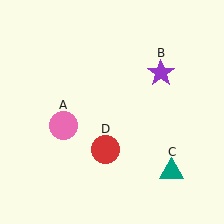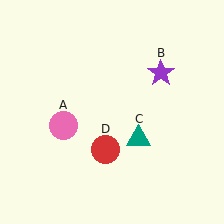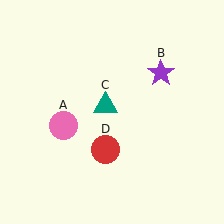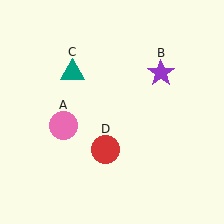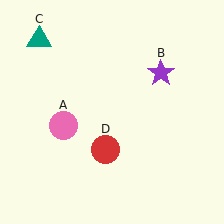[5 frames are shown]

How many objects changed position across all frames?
1 object changed position: teal triangle (object C).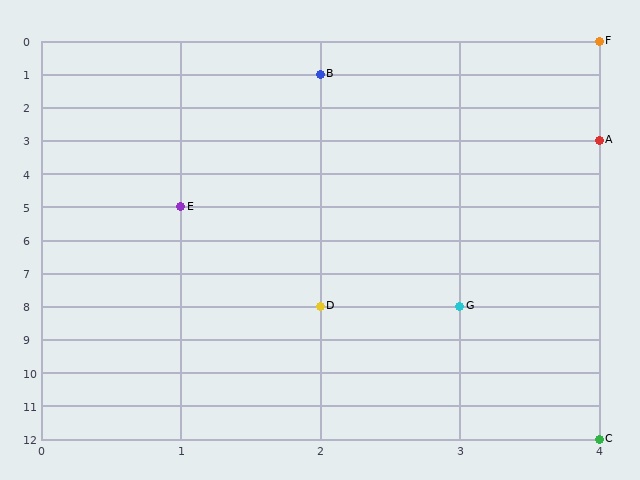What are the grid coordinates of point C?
Point C is at grid coordinates (4, 12).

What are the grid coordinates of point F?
Point F is at grid coordinates (4, 0).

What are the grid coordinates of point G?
Point G is at grid coordinates (3, 8).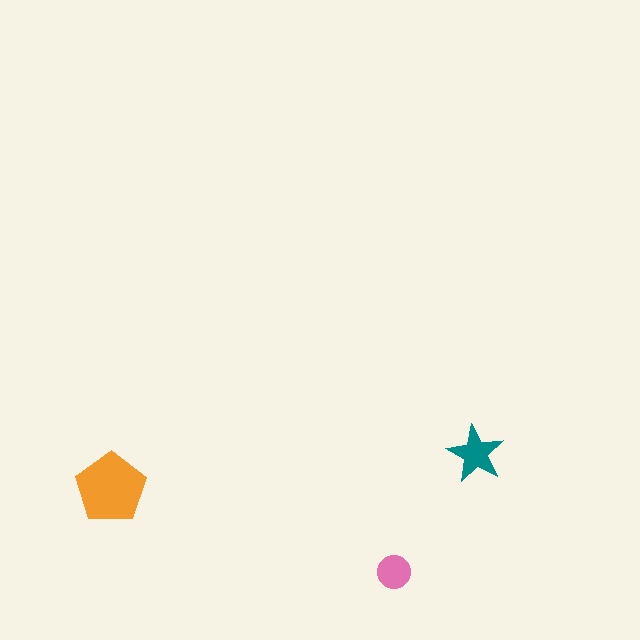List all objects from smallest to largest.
The pink circle, the teal star, the orange pentagon.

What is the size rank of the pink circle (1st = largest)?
3rd.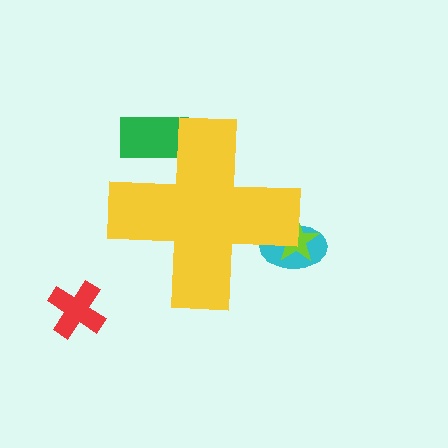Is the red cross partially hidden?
No, the red cross is fully visible.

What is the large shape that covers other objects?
A yellow cross.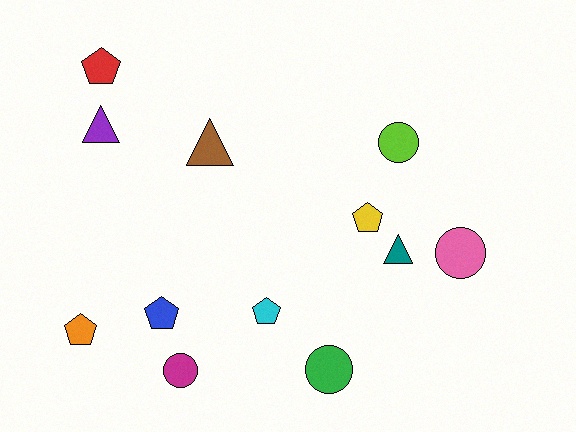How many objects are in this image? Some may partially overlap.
There are 12 objects.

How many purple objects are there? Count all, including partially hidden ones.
There is 1 purple object.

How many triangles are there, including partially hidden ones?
There are 3 triangles.